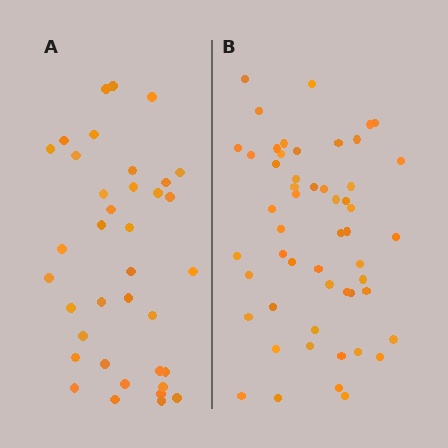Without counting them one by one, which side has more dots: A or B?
Region B (the right region) has more dots.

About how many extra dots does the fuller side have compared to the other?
Region B has approximately 15 more dots than region A.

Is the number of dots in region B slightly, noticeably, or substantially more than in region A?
Region B has noticeably more, but not dramatically so. The ratio is roughly 1.4 to 1.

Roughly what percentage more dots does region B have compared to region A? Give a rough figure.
About 45% more.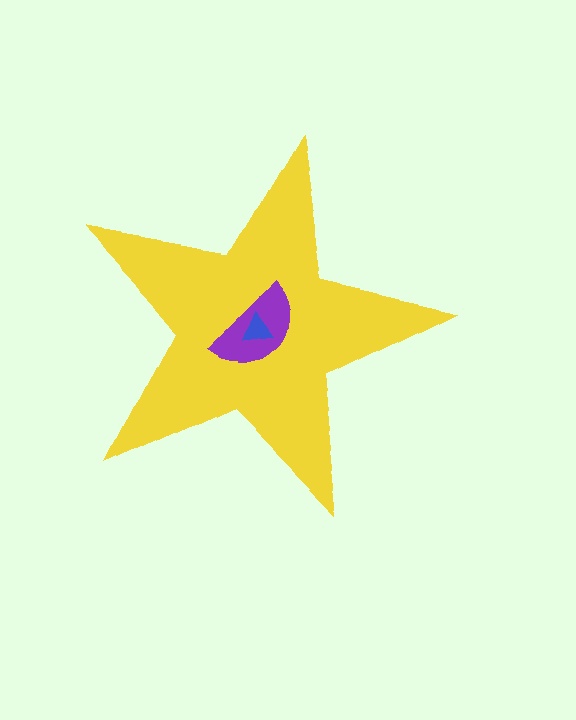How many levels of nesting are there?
3.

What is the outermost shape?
The yellow star.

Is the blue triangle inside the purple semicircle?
Yes.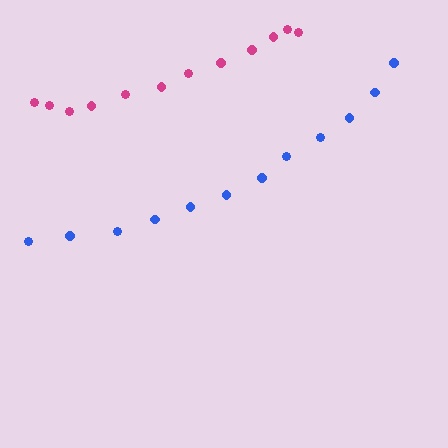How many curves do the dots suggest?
There are 2 distinct paths.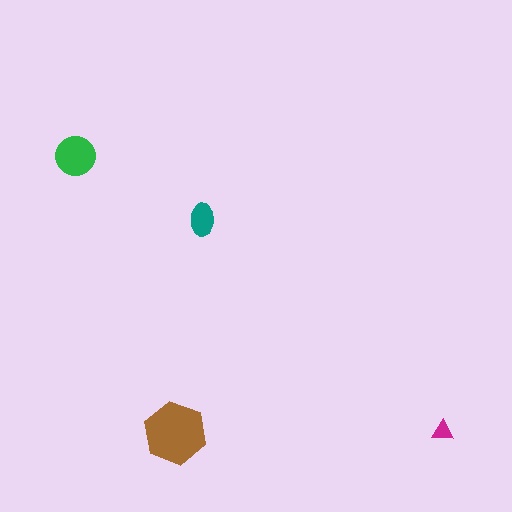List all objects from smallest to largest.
The magenta triangle, the teal ellipse, the green circle, the brown hexagon.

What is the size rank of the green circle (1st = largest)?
2nd.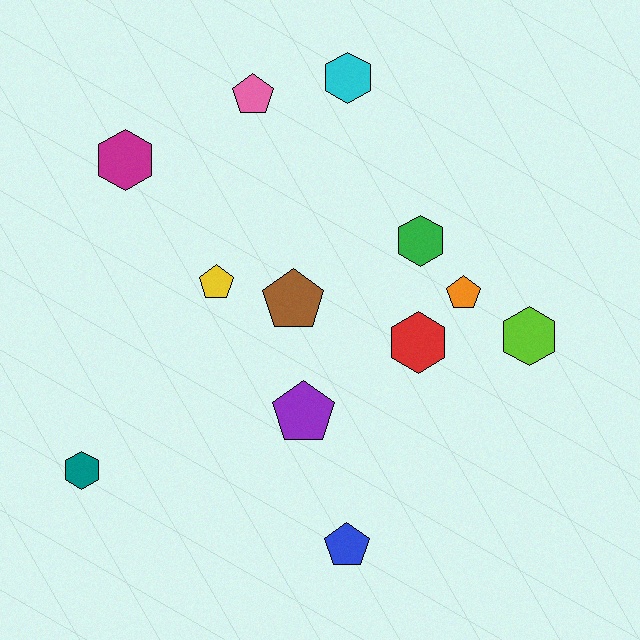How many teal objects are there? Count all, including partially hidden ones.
There is 1 teal object.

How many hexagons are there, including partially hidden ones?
There are 6 hexagons.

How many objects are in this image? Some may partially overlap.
There are 12 objects.